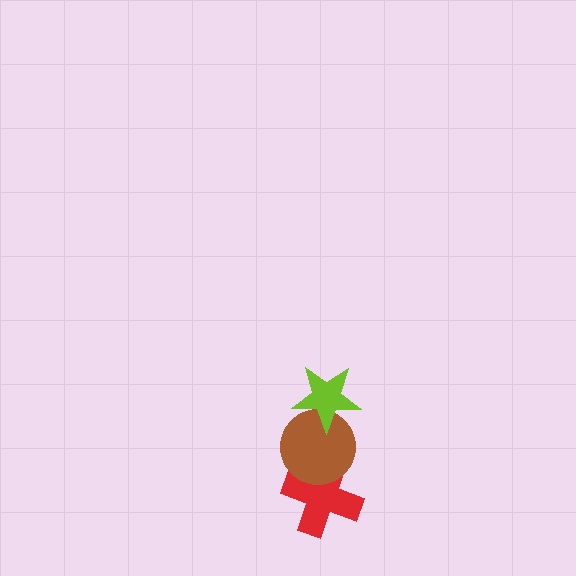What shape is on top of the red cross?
The brown circle is on top of the red cross.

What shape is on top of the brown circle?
The lime star is on top of the brown circle.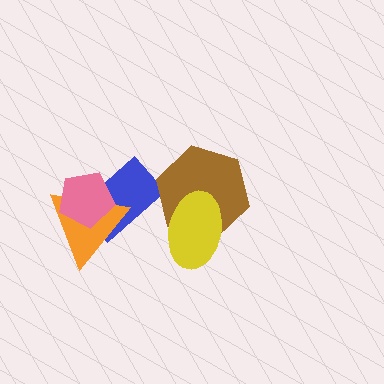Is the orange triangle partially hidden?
Yes, it is partially covered by another shape.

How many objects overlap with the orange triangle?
2 objects overlap with the orange triangle.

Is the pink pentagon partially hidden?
No, no other shape covers it.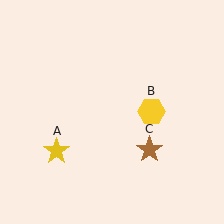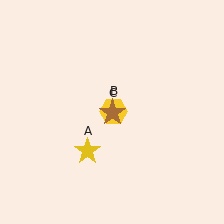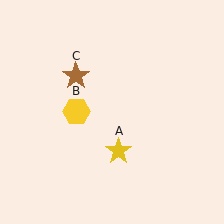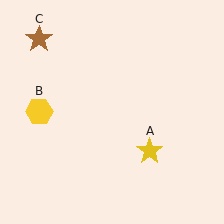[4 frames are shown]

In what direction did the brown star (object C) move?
The brown star (object C) moved up and to the left.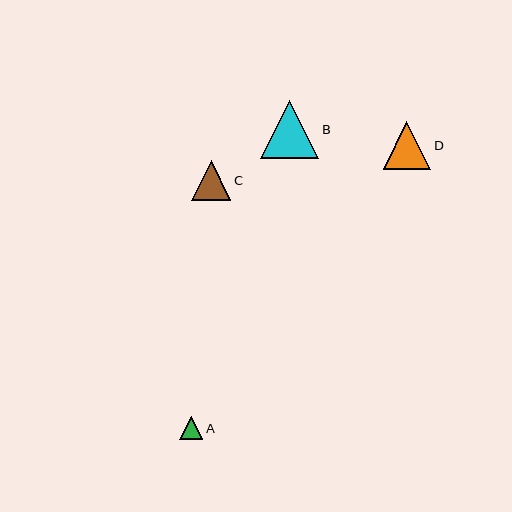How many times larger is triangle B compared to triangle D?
Triangle B is approximately 1.2 times the size of triangle D.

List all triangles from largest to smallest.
From largest to smallest: B, D, C, A.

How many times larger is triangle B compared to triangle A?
Triangle B is approximately 2.5 times the size of triangle A.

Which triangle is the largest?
Triangle B is the largest with a size of approximately 59 pixels.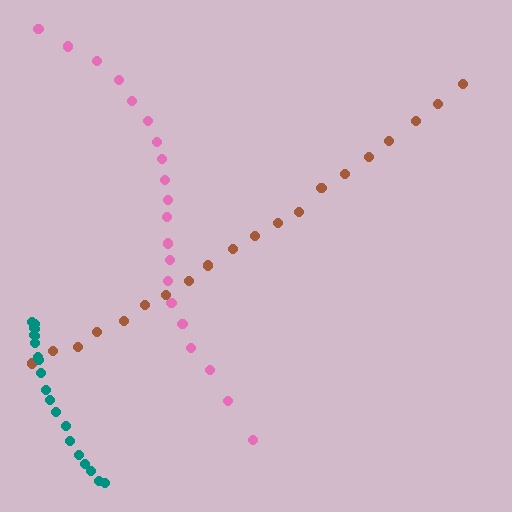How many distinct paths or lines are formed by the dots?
There are 3 distinct paths.